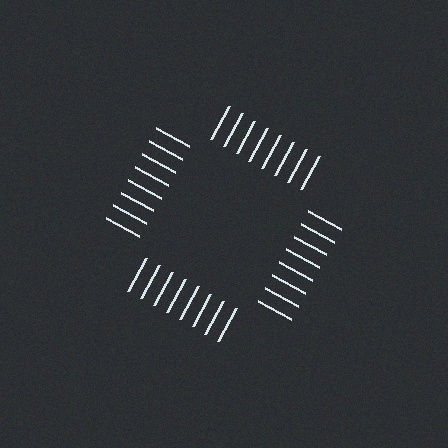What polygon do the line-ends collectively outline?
An illusory square — the line segments terminate on its edges but no continuous stroke is drawn.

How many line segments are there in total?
32 — 8 along each of the 4 edges.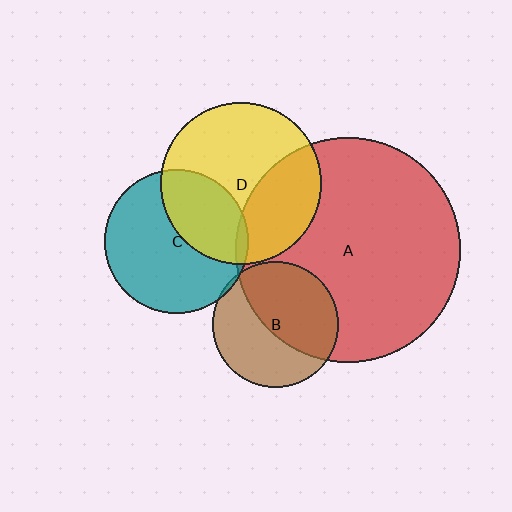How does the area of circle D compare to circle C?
Approximately 1.3 times.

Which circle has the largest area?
Circle A (red).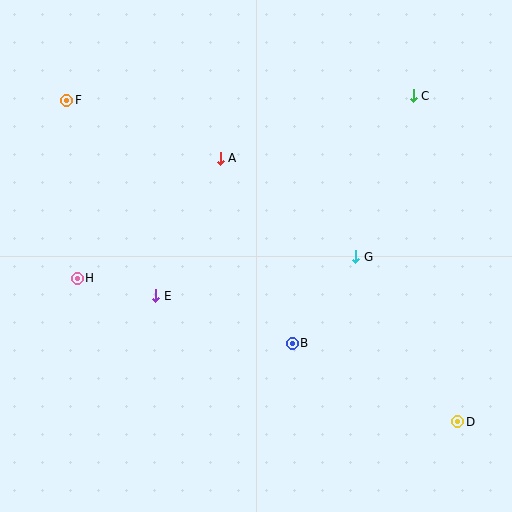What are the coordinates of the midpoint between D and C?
The midpoint between D and C is at (435, 259).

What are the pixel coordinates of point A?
Point A is at (220, 158).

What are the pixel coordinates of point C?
Point C is at (413, 96).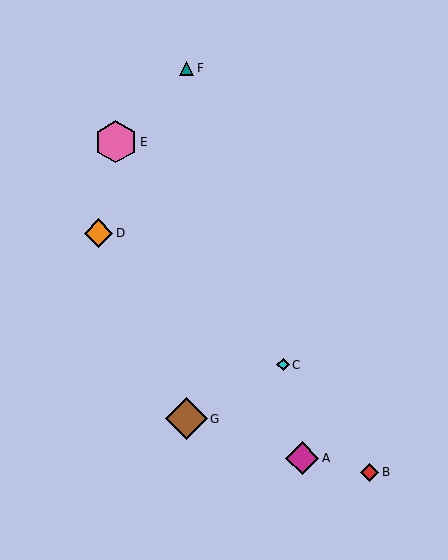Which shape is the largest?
The pink hexagon (labeled E) is the largest.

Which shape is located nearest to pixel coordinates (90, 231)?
The orange diamond (labeled D) at (98, 233) is nearest to that location.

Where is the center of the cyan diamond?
The center of the cyan diamond is at (283, 365).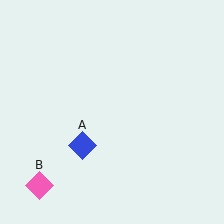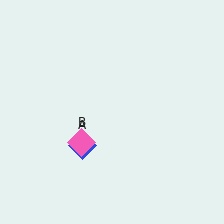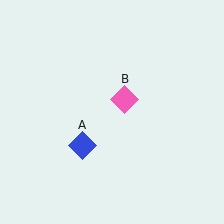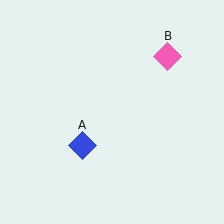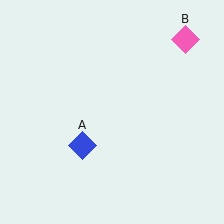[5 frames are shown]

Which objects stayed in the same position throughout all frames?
Blue diamond (object A) remained stationary.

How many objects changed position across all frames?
1 object changed position: pink diamond (object B).